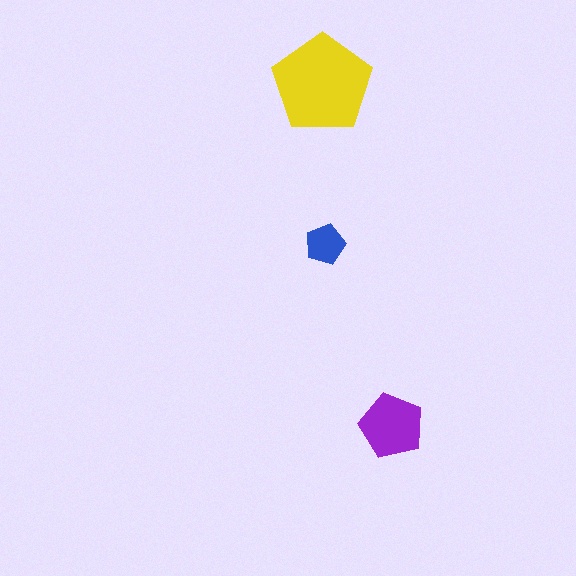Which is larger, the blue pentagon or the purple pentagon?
The purple one.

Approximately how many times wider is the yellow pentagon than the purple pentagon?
About 1.5 times wider.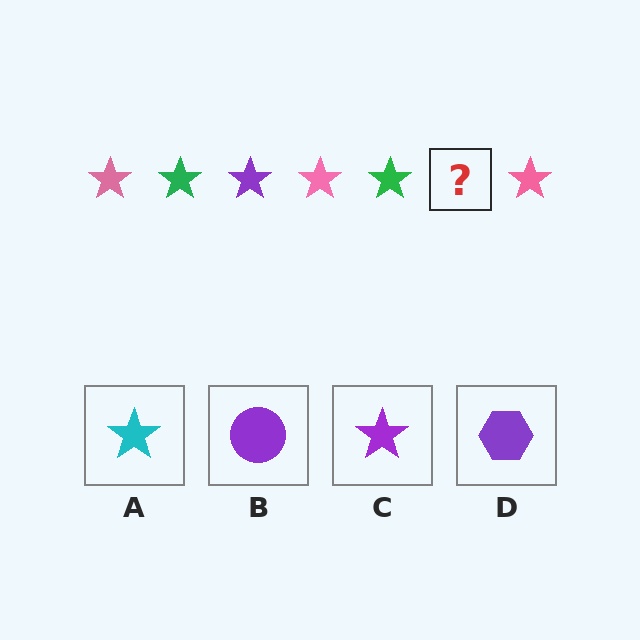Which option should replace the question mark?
Option C.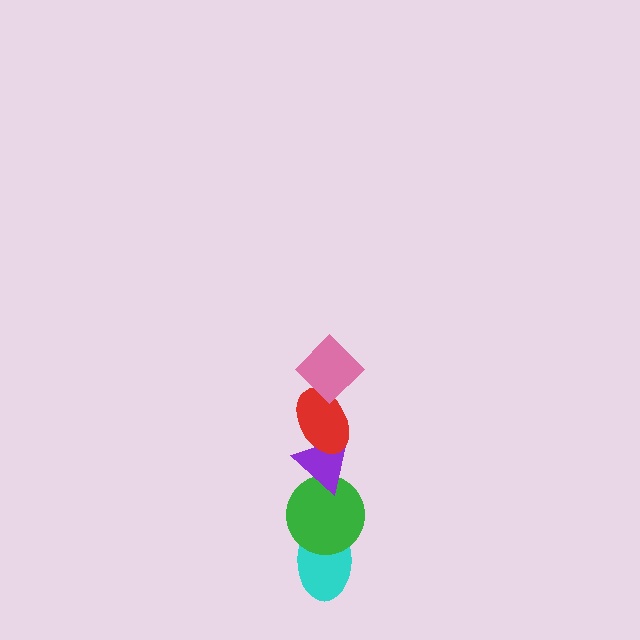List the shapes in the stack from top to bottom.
From top to bottom: the pink diamond, the red ellipse, the purple triangle, the green circle, the cyan ellipse.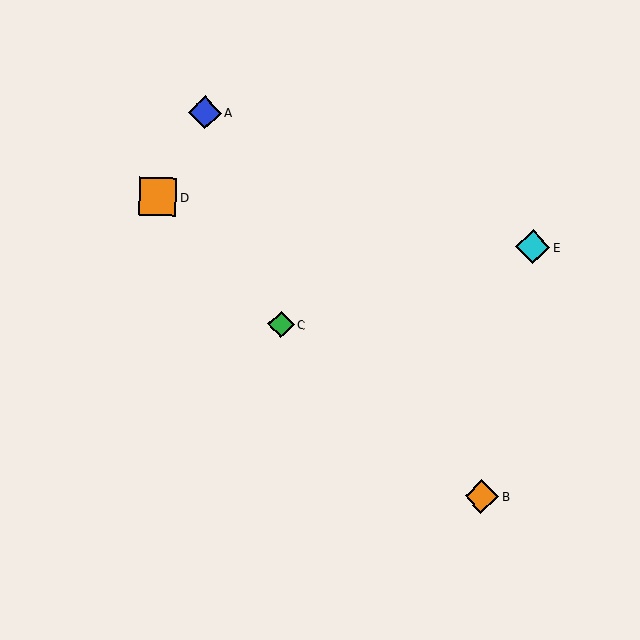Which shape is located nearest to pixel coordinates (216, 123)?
The blue diamond (labeled A) at (205, 113) is nearest to that location.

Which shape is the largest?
The orange square (labeled D) is the largest.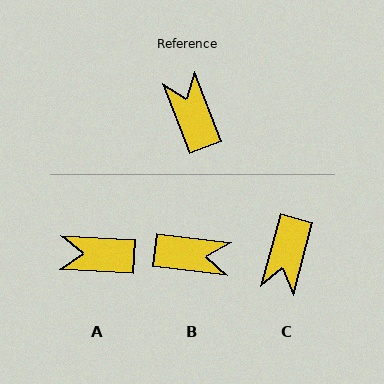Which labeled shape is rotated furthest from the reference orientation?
C, about 144 degrees away.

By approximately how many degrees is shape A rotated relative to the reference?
Approximately 66 degrees counter-clockwise.